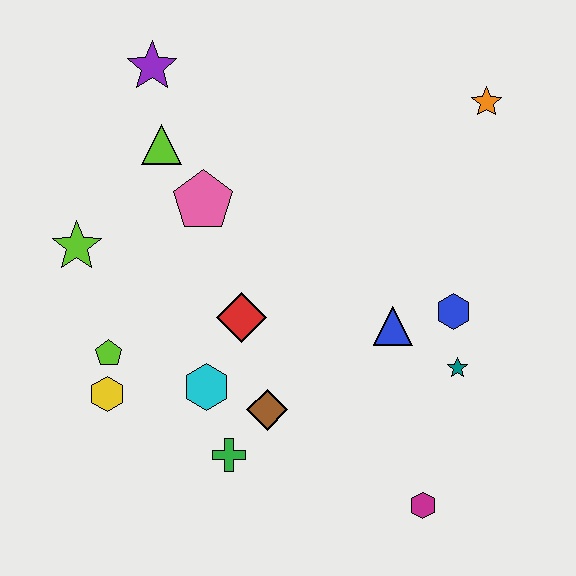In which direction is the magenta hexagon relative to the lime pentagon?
The magenta hexagon is to the right of the lime pentagon.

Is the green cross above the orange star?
No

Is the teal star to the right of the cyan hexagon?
Yes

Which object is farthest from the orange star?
The yellow hexagon is farthest from the orange star.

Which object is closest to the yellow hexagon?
The lime pentagon is closest to the yellow hexagon.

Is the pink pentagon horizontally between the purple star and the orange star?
Yes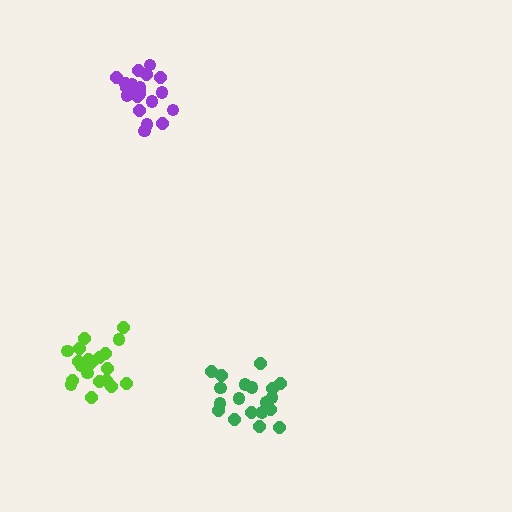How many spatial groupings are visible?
There are 3 spatial groupings.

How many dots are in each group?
Group 1: 21 dots, Group 2: 20 dots, Group 3: 20 dots (61 total).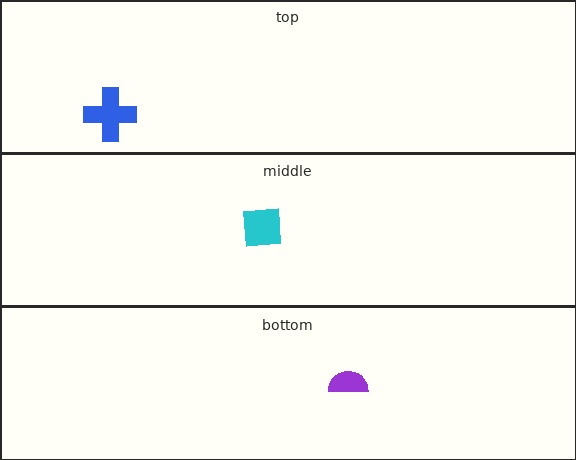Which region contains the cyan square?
The middle region.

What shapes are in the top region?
The blue cross.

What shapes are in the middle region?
The cyan square.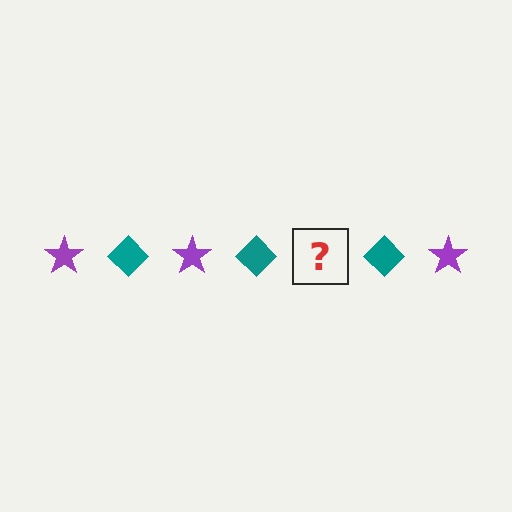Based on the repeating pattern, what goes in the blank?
The blank should be a purple star.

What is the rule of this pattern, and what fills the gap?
The rule is that the pattern alternates between purple star and teal diamond. The gap should be filled with a purple star.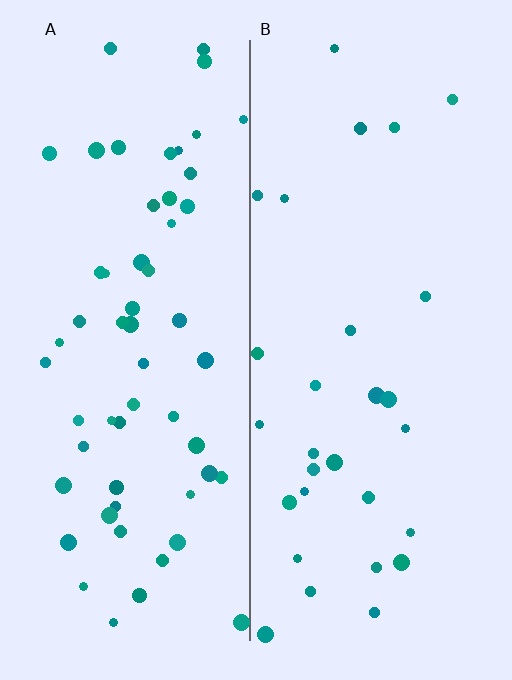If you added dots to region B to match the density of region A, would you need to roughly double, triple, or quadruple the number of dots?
Approximately double.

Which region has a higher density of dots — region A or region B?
A (the left).